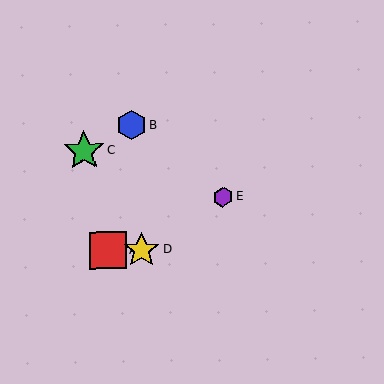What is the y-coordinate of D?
Object D is at y≈250.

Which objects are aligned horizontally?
Objects A, D are aligned horizontally.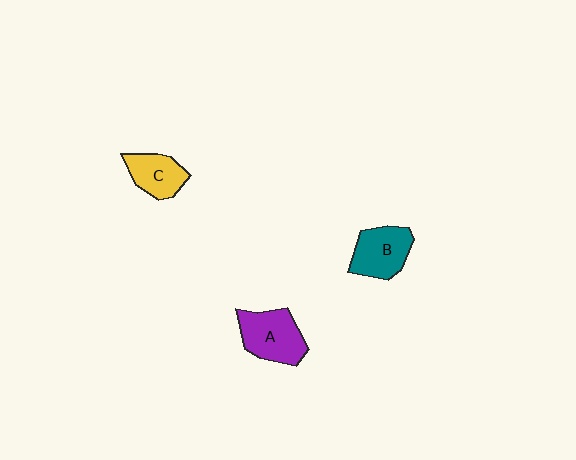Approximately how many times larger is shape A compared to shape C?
Approximately 1.4 times.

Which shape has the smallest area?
Shape C (yellow).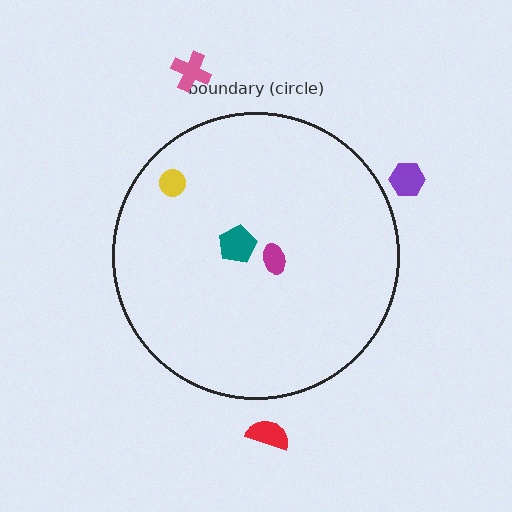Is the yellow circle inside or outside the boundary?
Inside.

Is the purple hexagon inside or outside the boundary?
Outside.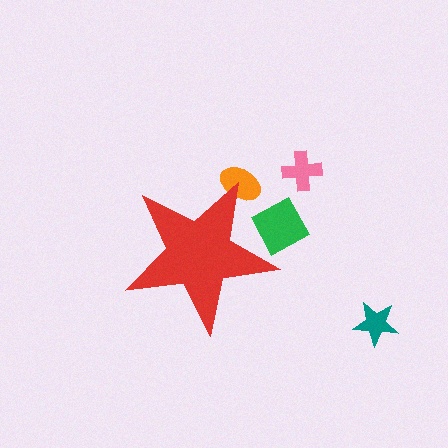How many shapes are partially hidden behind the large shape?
2 shapes are partially hidden.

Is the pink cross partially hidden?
No, the pink cross is fully visible.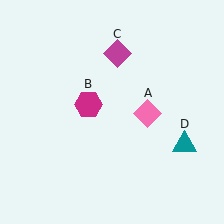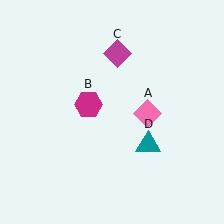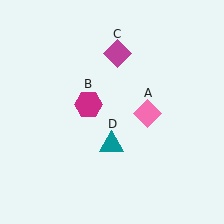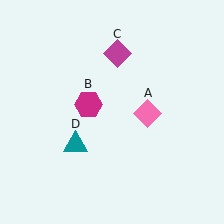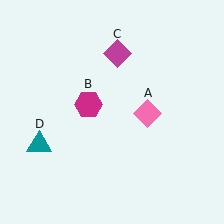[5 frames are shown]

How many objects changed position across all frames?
1 object changed position: teal triangle (object D).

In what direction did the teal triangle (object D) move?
The teal triangle (object D) moved left.